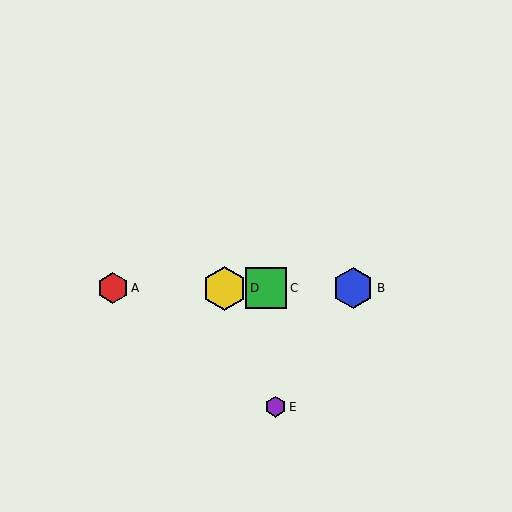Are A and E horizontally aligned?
No, A is at y≈288 and E is at y≈407.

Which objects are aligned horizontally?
Objects A, B, C, D are aligned horizontally.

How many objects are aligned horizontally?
4 objects (A, B, C, D) are aligned horizontally.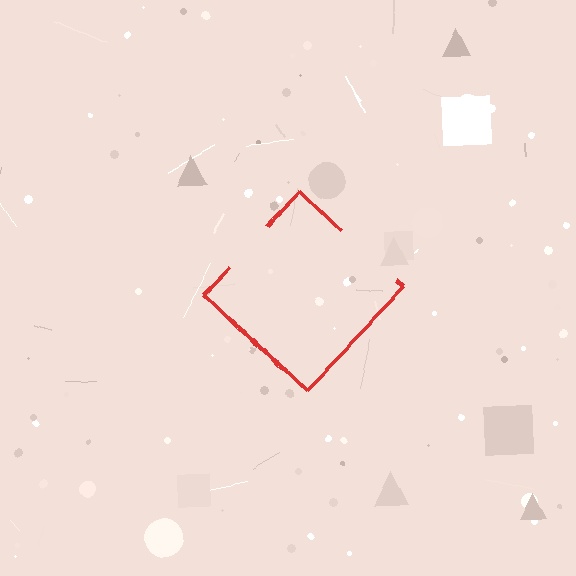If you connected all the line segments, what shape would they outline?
They would outline a diamond.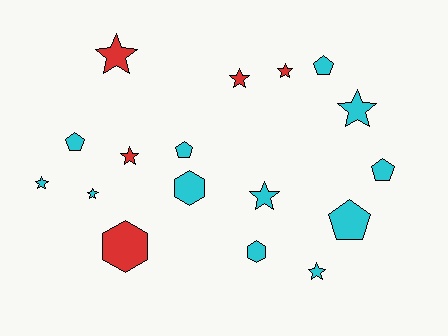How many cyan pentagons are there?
There are 5 cyan pentagons.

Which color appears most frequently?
Cyan, with 12 objects.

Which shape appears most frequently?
Star, with 9 objects.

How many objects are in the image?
There are 17 objects.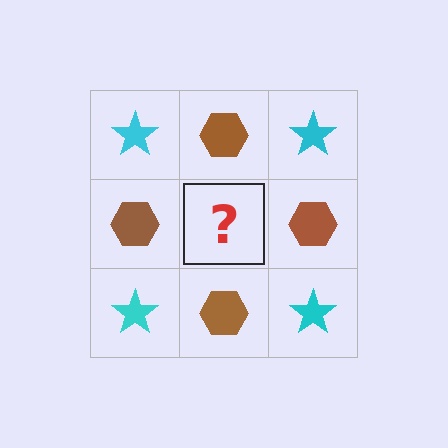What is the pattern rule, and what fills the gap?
The rule is that it alternates cyan star and brown hexagon in a checkerboard pattern. The gap should be filled with a cyan star.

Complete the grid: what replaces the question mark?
The question mark should be replaced with a cyan star.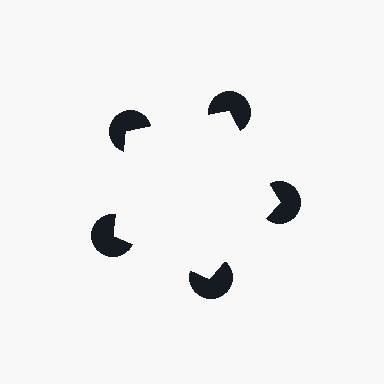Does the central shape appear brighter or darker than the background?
It typically appears slightly brighter than the background, even though no actual brightness change is drawn.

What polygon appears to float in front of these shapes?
An illusory pentagon — its edges are inferred from the aligned wedge cuts in the pac-man discs, not physically drawn.